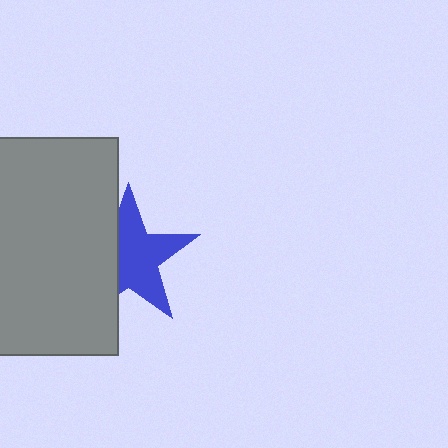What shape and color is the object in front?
The object in front is a gray rectangle.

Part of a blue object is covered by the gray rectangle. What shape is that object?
It is a star.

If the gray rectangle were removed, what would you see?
You would see the complete blue star.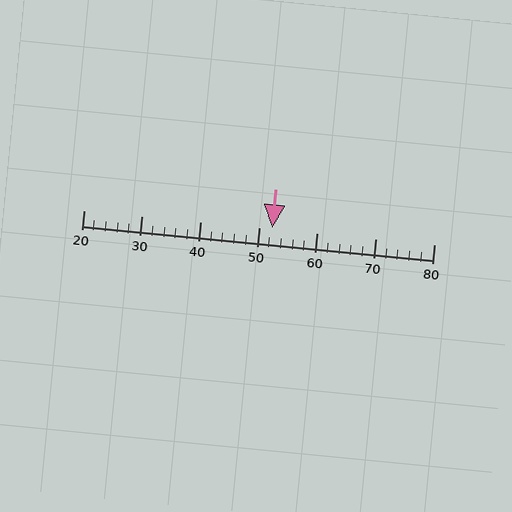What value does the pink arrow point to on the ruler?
The pink arrow points to approximately 52.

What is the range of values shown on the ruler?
The ruler shows values from 20 to 80.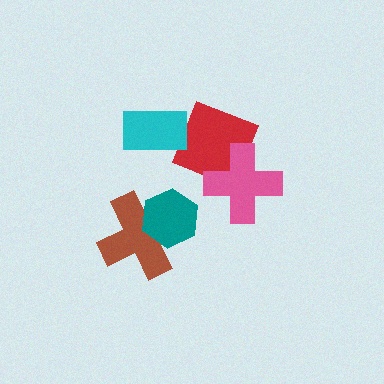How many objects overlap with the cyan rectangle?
0 objects overlap with the cyan rectangle.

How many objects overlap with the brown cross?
1 object overlaps with the brown cross.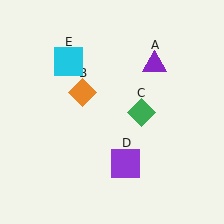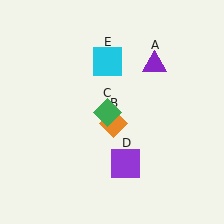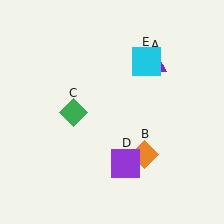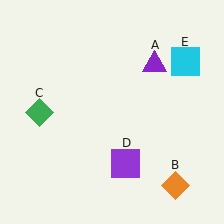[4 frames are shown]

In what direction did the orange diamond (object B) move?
The orange diamond (object B) moved down and to the right.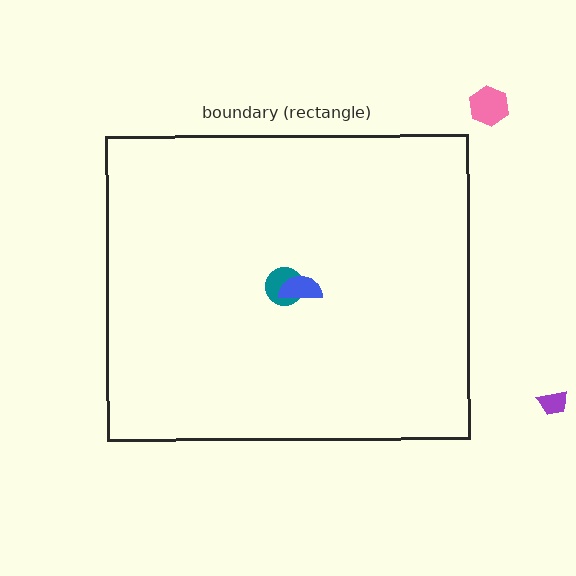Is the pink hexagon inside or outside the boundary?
Outside.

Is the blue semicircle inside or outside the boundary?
Inside.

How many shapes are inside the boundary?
2 inside, 2 outside.